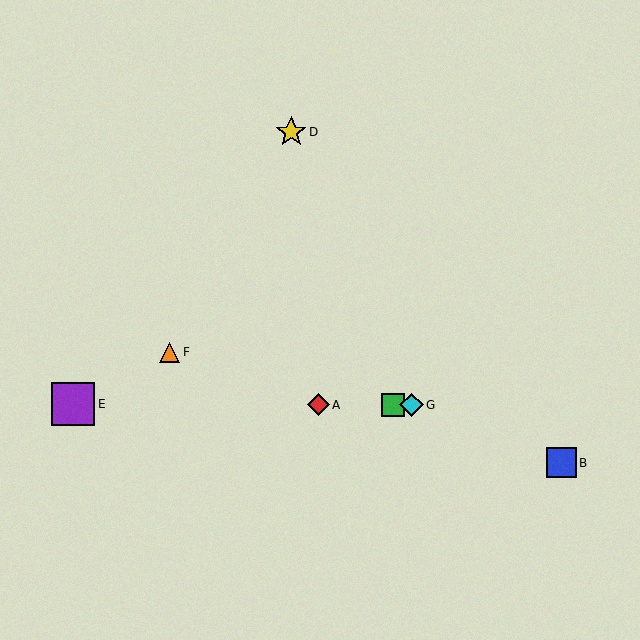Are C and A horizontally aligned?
Yes, both are at y≈405.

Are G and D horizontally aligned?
No, G is at y≈405 and D is at y≈132.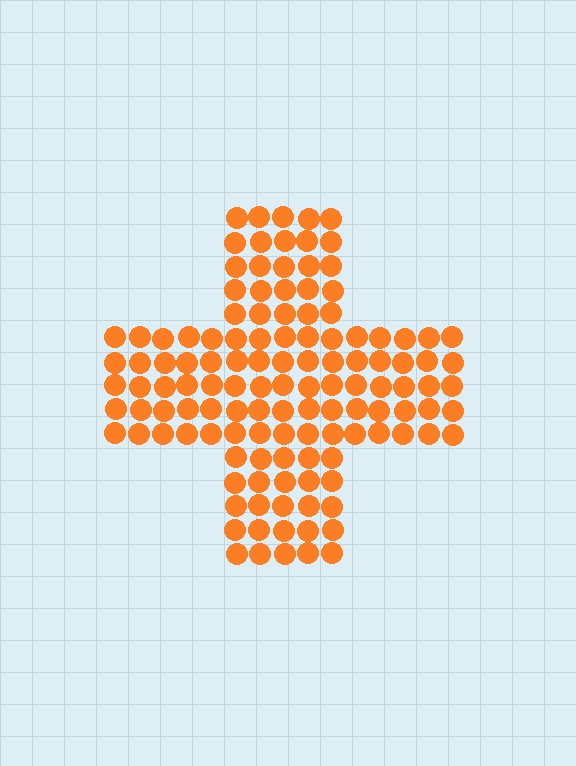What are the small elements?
The small elements are circles.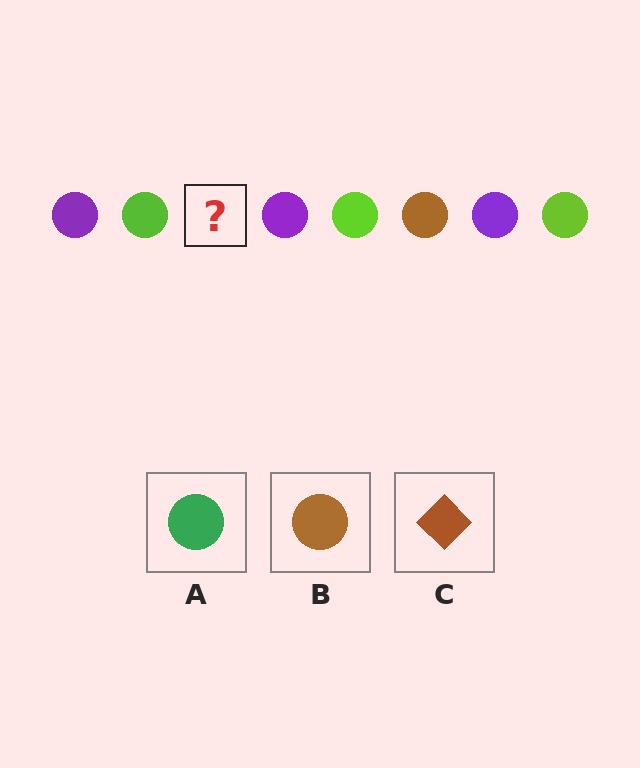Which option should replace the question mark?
Option B.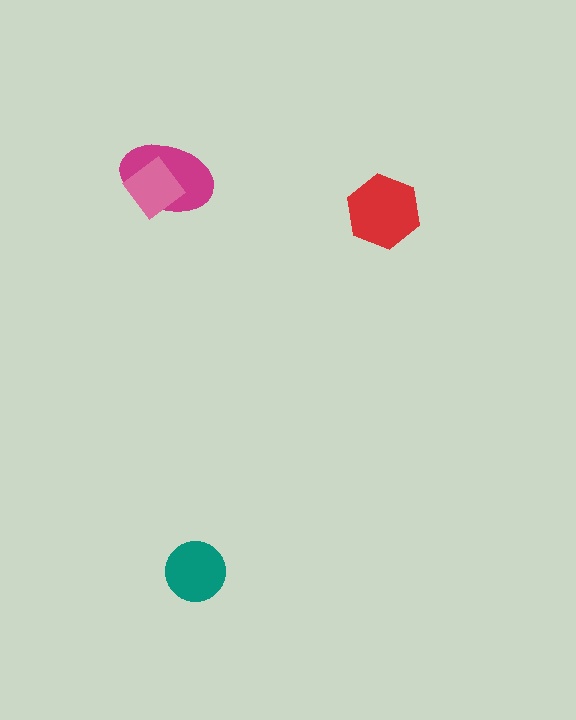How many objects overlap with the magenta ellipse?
1 object overlaps with the magenta ellipse.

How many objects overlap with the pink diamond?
1 object overlaps with the pink diamond.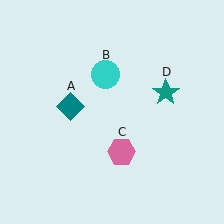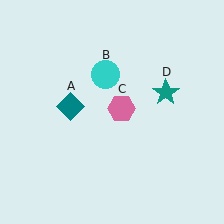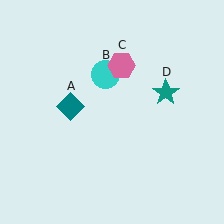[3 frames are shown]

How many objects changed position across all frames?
1 object changed position: pink hexagon (object C).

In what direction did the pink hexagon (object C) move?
The pink hexagon (object C) moved up.